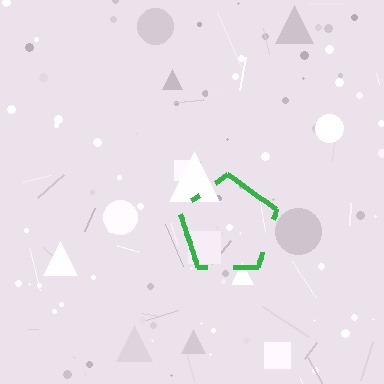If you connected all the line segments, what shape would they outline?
They would outline a pentagon.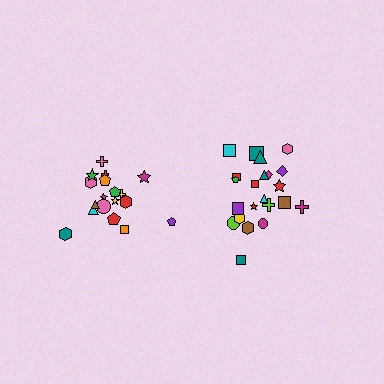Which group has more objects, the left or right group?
The right group.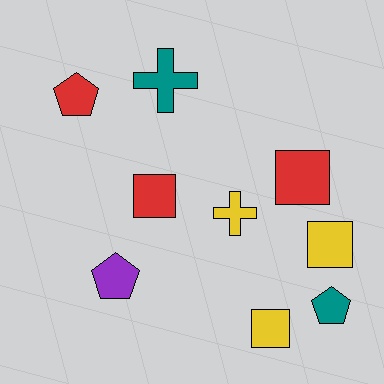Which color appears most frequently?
Red, with 3 objects.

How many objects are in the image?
There are 9 objects.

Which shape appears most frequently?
Square, with 4 objects.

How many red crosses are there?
There are no red crosses.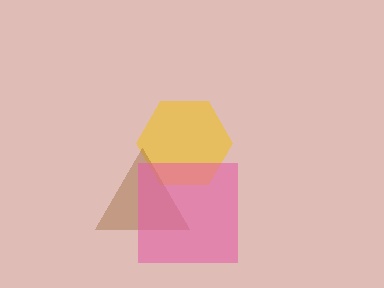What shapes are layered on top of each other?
The layered shapes are: a yellow hexagon, a brown triangle, a pink square.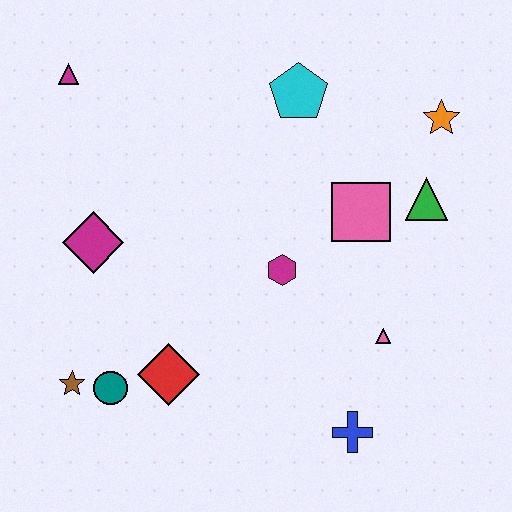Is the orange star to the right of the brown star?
Yes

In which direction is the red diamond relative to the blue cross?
The red diamond is to the left of the blue cross.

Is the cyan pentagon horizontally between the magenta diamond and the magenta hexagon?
No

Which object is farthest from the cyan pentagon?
The brown star is farthest from the cyan pentagon.